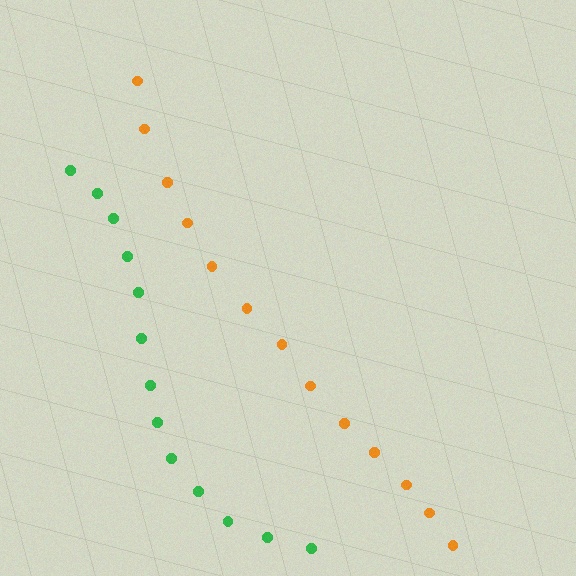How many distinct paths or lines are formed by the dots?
There are 2 distinct paths.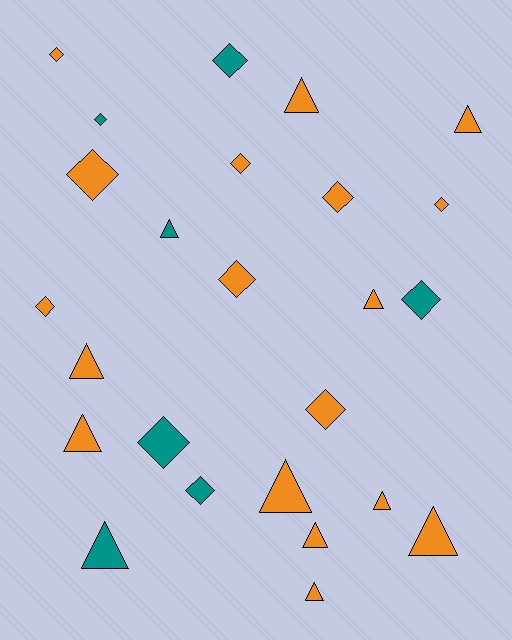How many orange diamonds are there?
There are 8 orange diamonds.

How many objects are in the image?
There are 25 objects.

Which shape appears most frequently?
Diamond, with 13 objects.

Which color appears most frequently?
Orange, with 18 objects.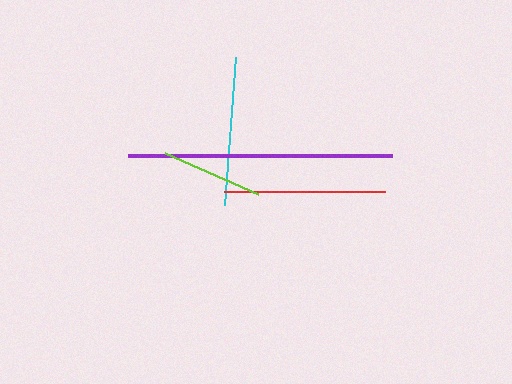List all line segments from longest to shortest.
From longest to shortest: purple, red, cyan, lime.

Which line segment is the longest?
The purple line is the longest at approximately 264 pixels.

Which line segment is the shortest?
The lime line is the shortest at approximately 101 pixels.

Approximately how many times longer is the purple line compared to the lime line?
The purple line is approximately 2.6 times the length of the lime line.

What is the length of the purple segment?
The purple segment is approximately 264 pixels long.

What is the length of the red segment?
The red segment is approximately 161 pixels long.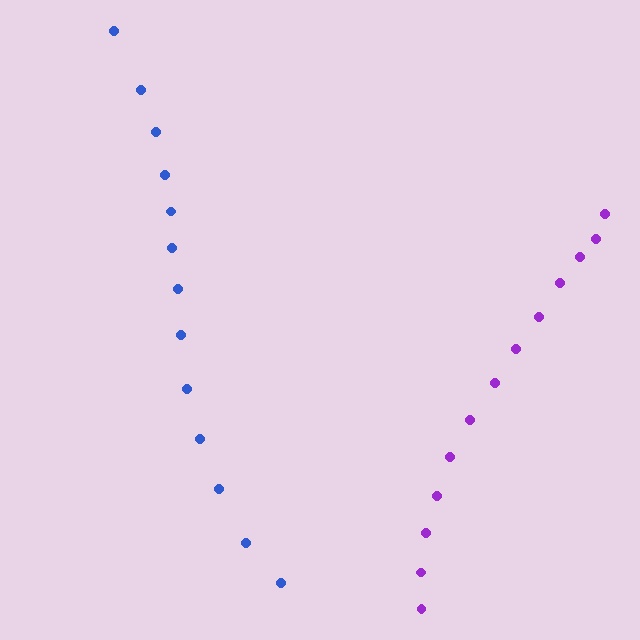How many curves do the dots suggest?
There are 2 distinct paths.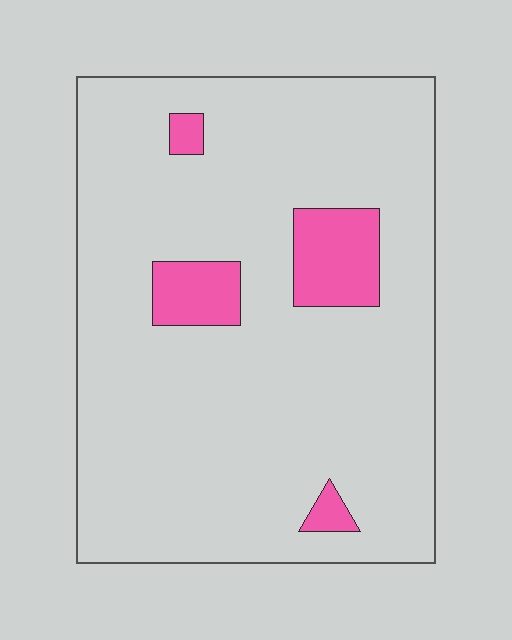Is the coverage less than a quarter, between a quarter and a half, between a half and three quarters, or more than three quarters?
Less than a quarter.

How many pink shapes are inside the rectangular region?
4.